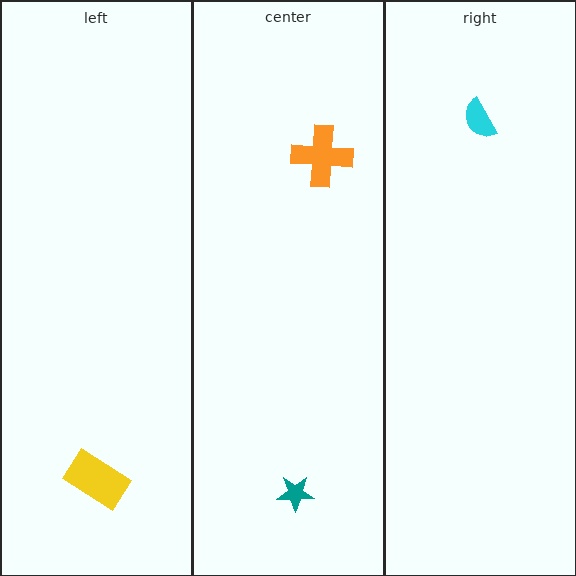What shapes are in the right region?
The cyan semicircle.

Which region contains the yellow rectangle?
The left region.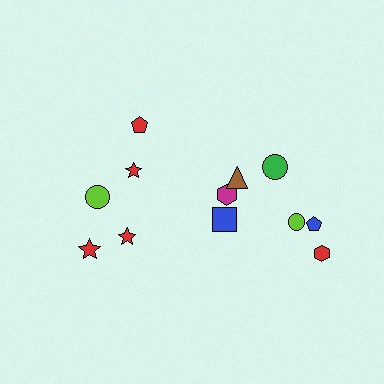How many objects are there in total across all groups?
There are 12 objects.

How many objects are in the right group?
There are 7 objects.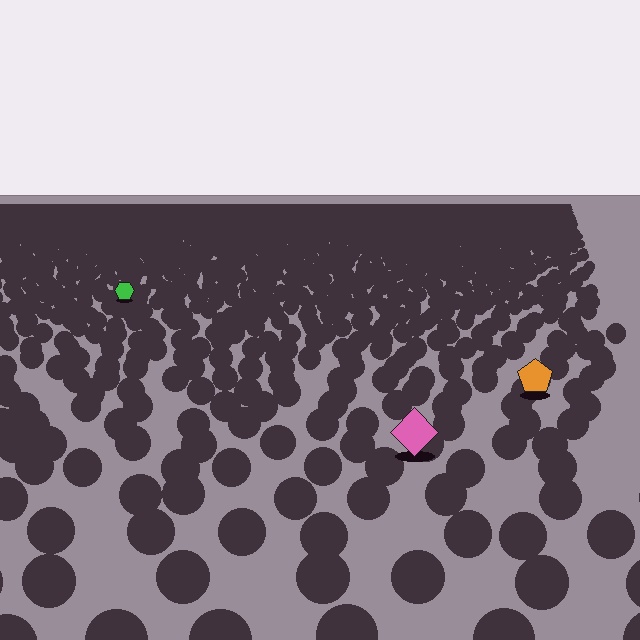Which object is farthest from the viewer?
The green hexagon is farthest from the viewer. It appears smaller and the ground texture around it is denser.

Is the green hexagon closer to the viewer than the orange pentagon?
No. The orange pentagon is closer — you can tell from the texture gradient: the ground texture is coarser near it.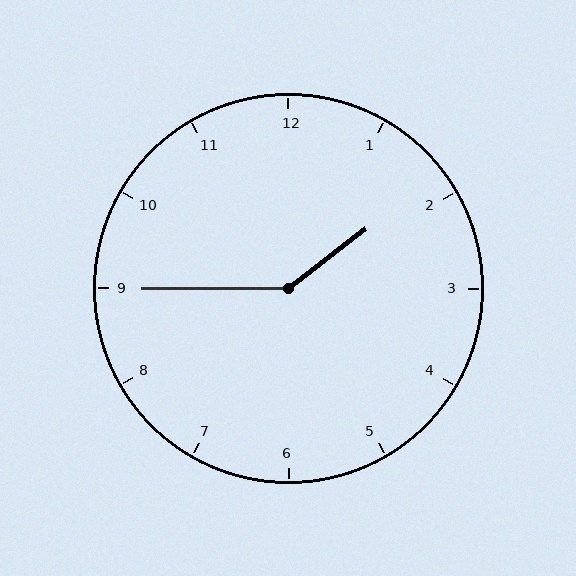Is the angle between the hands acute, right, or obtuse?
It is obtuse.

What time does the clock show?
1:45.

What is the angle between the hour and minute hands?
Approximately 142 degrees.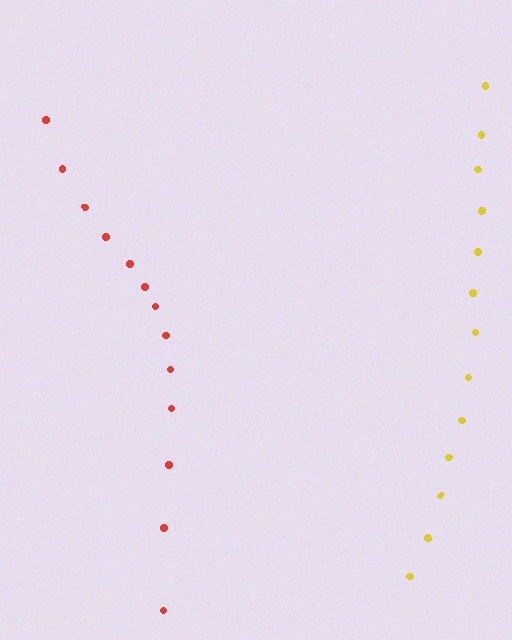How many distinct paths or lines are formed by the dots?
There are 2 distinct paths.